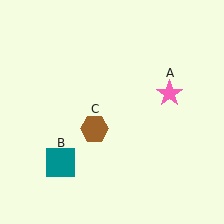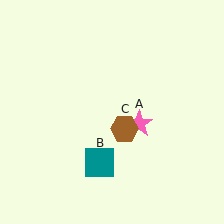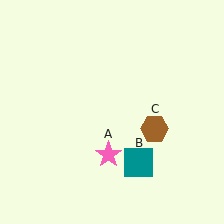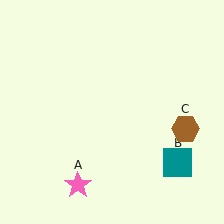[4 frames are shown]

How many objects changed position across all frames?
3 objects changed position: pink star (object A), teal square (object B), brown hexagon (object C).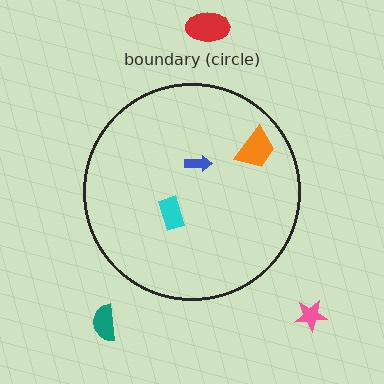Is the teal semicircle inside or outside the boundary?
Outside.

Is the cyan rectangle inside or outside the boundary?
Inside.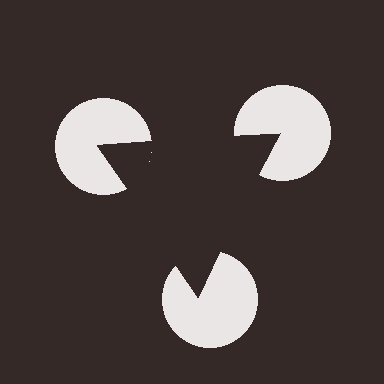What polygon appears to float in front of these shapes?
An illusory triangle — its edges are inferred from the aligned wedge cuts in the pac-man discs, not physically drawn.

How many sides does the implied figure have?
3 sides.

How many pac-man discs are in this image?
There are 3 — one at each vertex of the illusory triangle.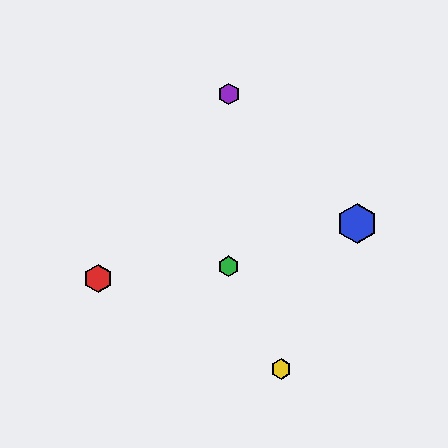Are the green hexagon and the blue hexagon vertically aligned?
No, the green hexagon is at x≈229 and the blue hexagon is at x≈357.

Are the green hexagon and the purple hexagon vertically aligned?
Yes, both are at x≈229.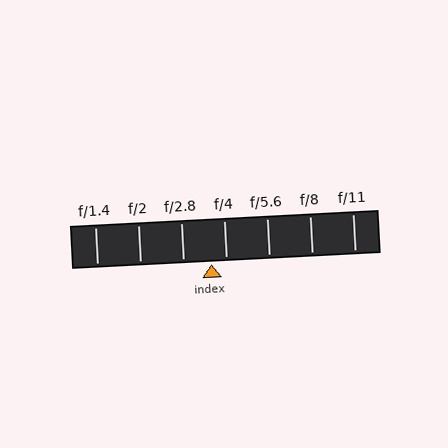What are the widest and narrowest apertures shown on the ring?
The widest aperture shown is f/1.4 and the narrowest is f/11.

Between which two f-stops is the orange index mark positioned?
The index mark is between f/2.8 and f/4.